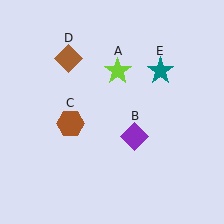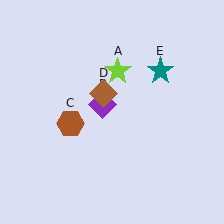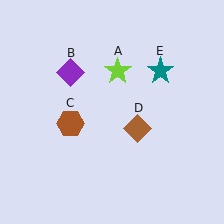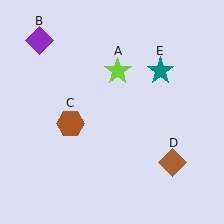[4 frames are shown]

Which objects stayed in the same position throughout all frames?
Lime star (object A) and brown hexagon (object C) and teal star (object E) remained stationary.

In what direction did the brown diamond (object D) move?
The brown diamond (object D) moved down and to the right.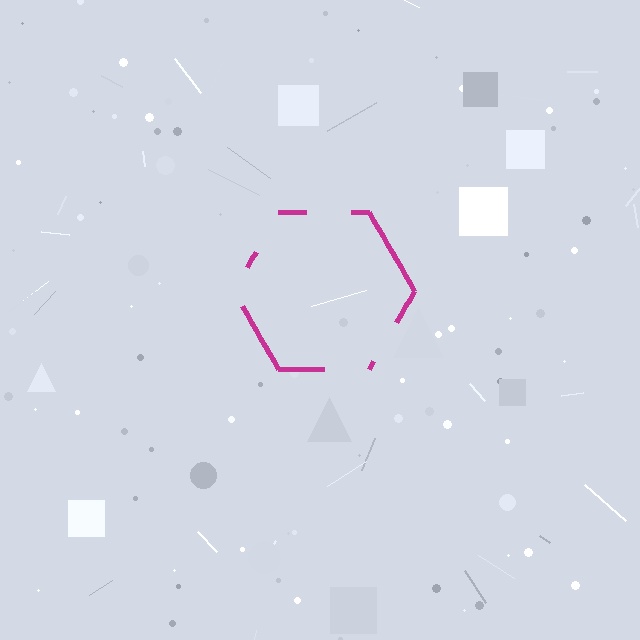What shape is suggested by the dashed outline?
The dashed outline suggests a hexagon.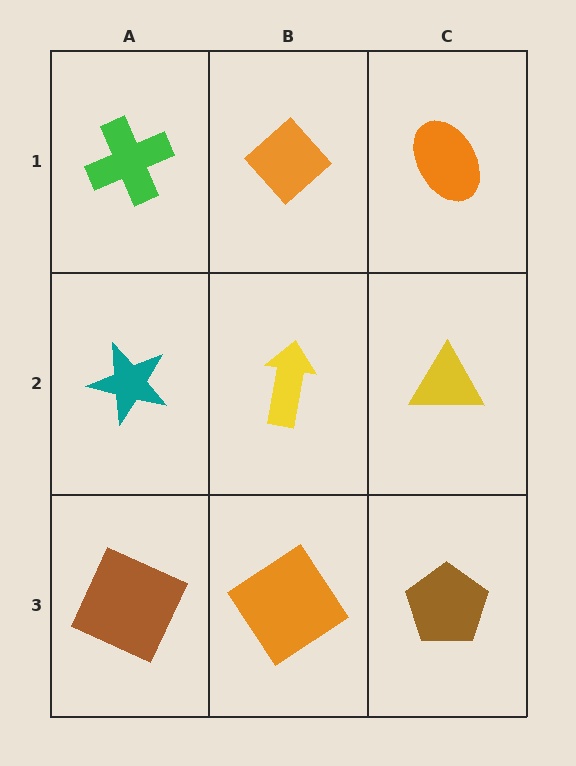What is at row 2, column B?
A yellow arrow.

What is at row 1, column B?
An orange diamond.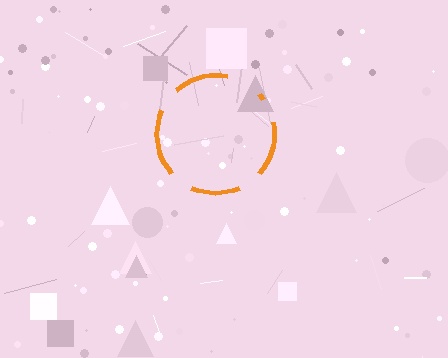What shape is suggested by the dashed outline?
The dashed outline suggests a circle.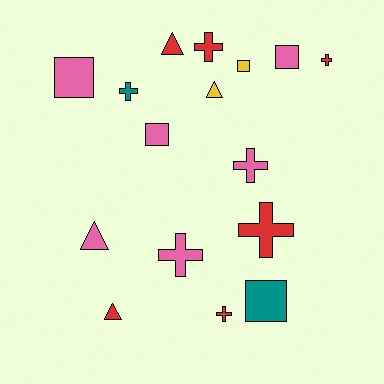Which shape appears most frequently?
Cross, with 7 objects.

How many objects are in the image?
There are 16 objects.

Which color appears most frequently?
Red, with 6 objects.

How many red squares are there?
There are no red squares.